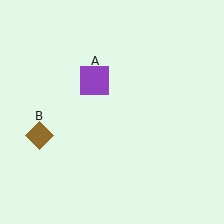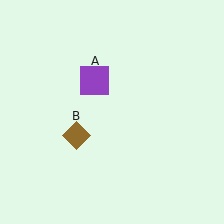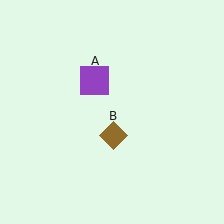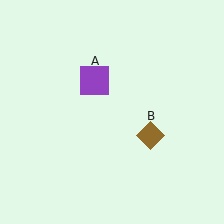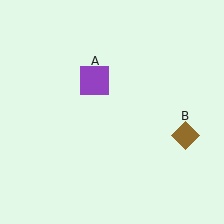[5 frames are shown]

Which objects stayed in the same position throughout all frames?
Purple square (object A) remained stationary.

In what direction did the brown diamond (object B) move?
The brown diamond (object B) moved right.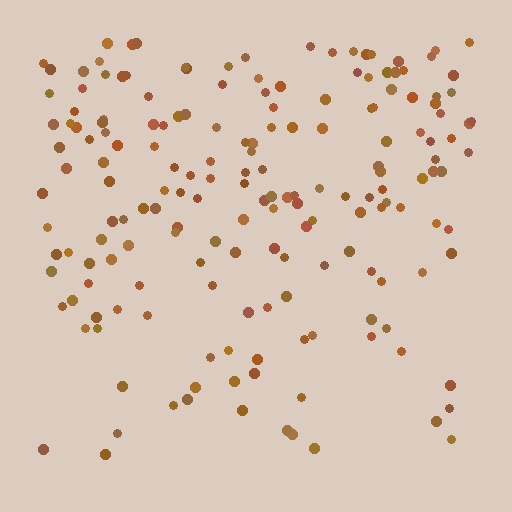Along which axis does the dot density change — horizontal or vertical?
Vertical.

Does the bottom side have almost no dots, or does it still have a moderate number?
Still a moderate number, just noticeably fewer than the top.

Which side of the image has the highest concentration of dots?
The top.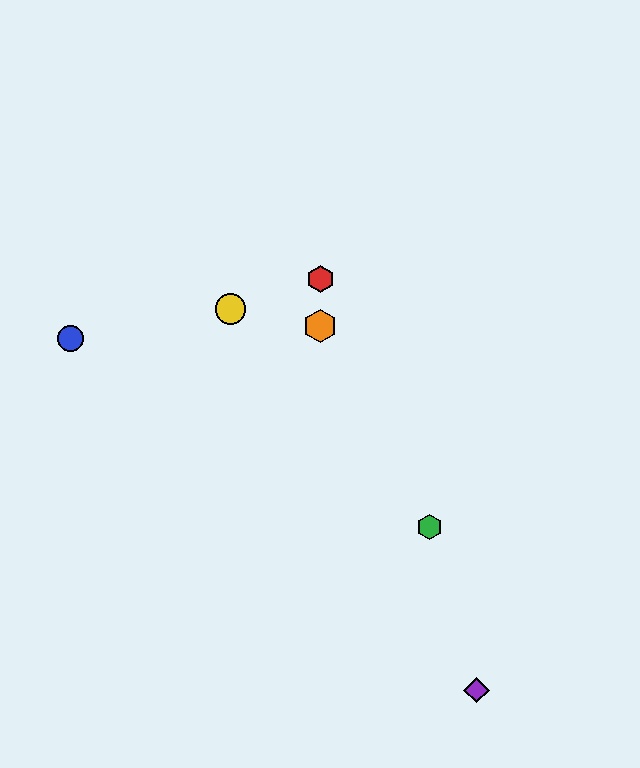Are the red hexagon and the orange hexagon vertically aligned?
Yes, both are at x≈320.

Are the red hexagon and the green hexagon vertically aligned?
No, the red hexagon is at x≈320 and the green hexagon is at x≈430.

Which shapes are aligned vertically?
The red hexagon, the orange hexagon are aligned vertically.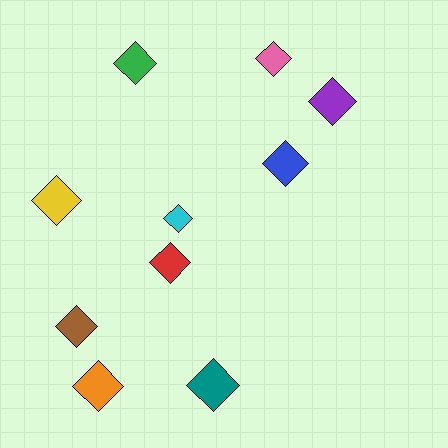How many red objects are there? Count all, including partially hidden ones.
There is 1 red object.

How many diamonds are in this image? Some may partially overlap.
There are 10 diamonds.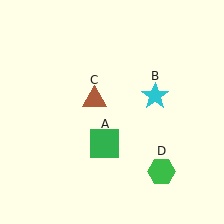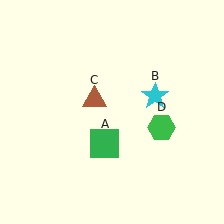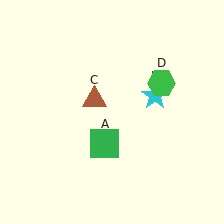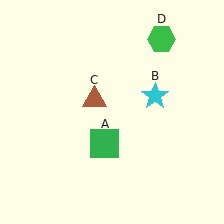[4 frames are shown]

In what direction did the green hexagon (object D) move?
The green hexagon (object D) moved up.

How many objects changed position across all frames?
1 object changed position: green hexagon (object D).